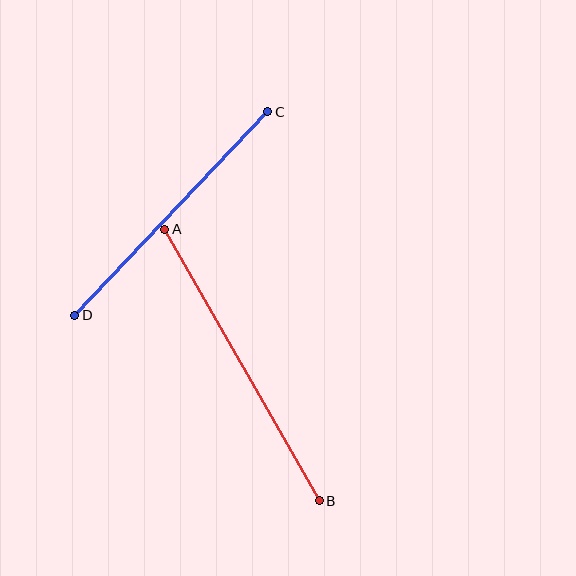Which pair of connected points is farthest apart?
Points A and B are farthest apart.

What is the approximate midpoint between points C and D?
The midpoint is at approximately (171, 213) pixels.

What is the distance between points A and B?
The distance is approximately 312 pixels.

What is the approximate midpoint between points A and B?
The midpoint is at approximately (242, 365) pixels.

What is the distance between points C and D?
The distance is approximately 281 pixels.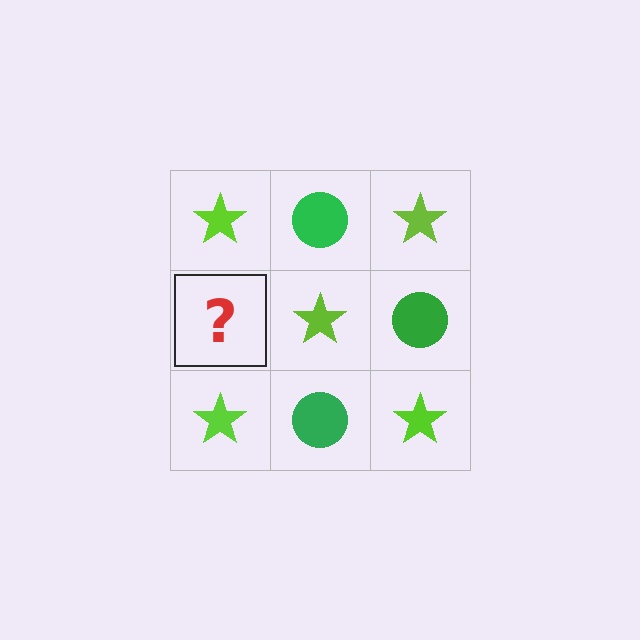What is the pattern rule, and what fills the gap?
The rule is that it alternates lime star and green circle in a checkerboard pattern. The gap should be filled with a green circle.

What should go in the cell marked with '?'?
The missing cell should contain a green circle.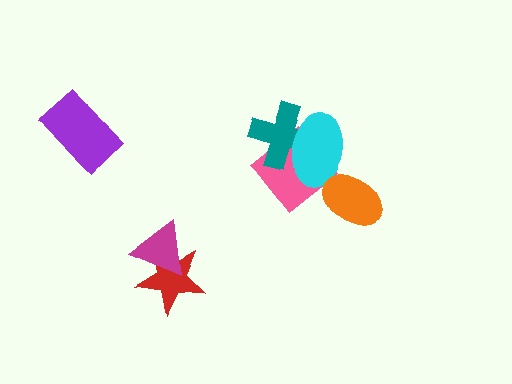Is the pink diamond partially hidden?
Yes, it is partially covered by another shape.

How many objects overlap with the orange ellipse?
2 objects overlap with the orange ellipse.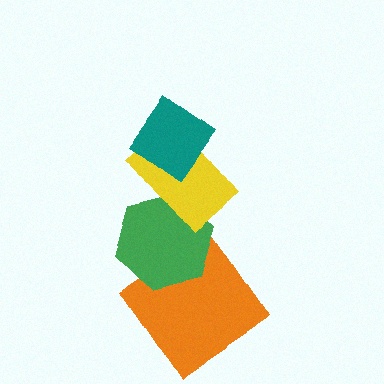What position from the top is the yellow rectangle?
The yellow rectangle is 2nd from the top.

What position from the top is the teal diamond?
The teal diamond is 1st from the top.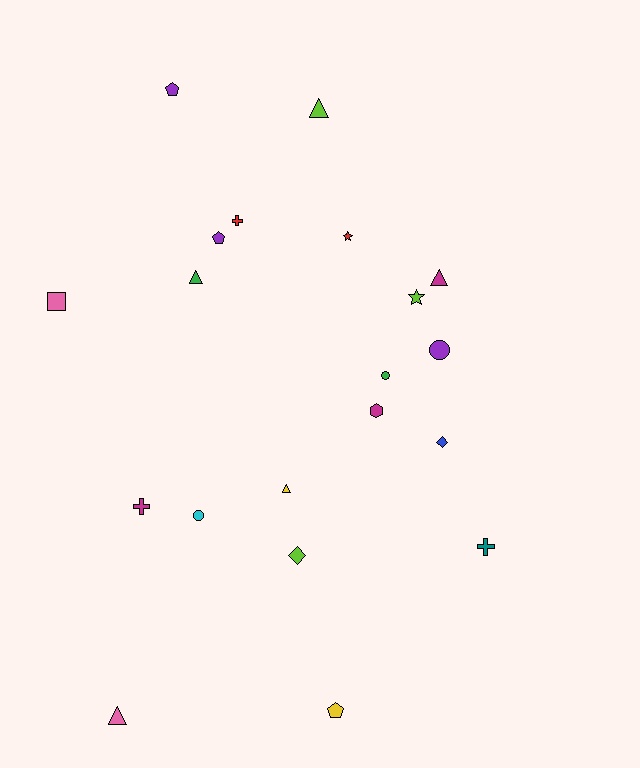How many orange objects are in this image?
There are no orange objects.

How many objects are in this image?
There are 20 objects.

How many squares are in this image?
There is 1 square.